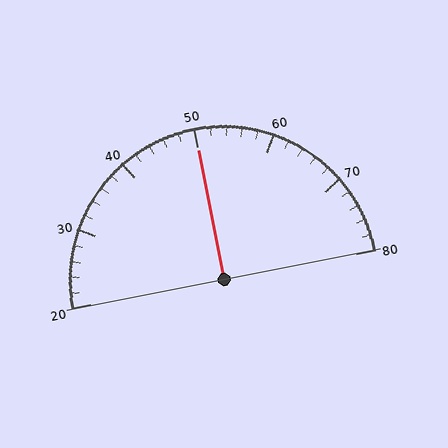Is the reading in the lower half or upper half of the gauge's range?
The reading is in the upper half of the range (20 to 80).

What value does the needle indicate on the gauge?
The needle indicates approximately 50.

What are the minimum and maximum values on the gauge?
The gauge ranges from 20 to 80.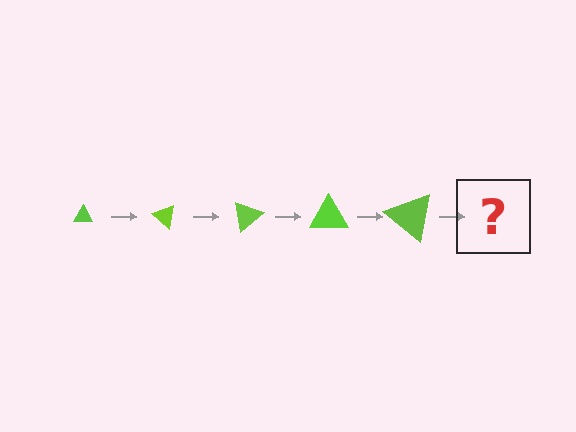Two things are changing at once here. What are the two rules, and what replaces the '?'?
The two rules are that the triangle grows larger each step and it rotates 40 degrees each step. The '?' should be a triangle, larger than the previous one and rotated 200 degrees from the start.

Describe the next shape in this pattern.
It should be a triangle, larger than the previous one and rotated 200 degrees from the start.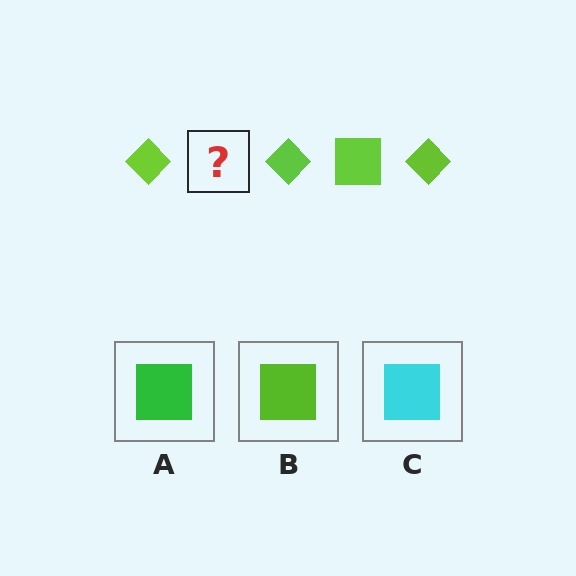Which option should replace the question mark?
Option B.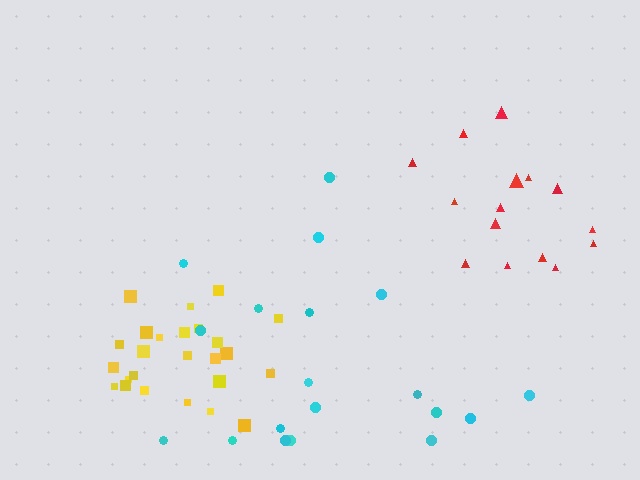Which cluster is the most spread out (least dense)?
Red.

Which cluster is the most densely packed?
Yellow.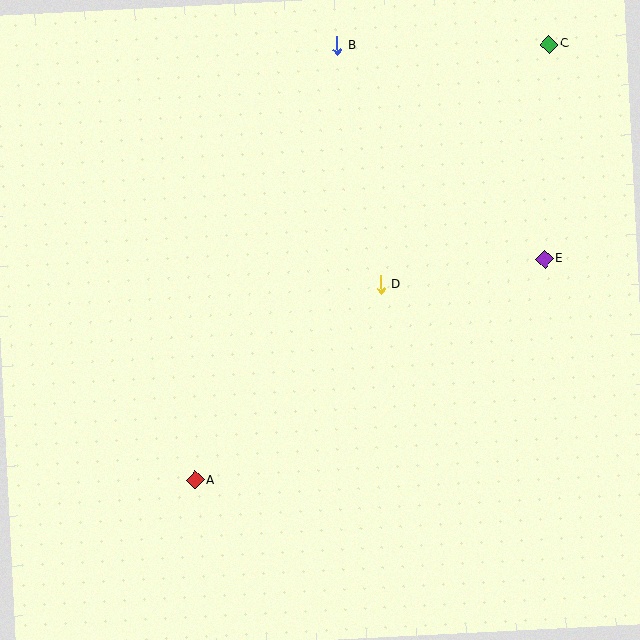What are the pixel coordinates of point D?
Point D is at (380, 285).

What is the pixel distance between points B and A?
The distance between B and A is 457 pixels.